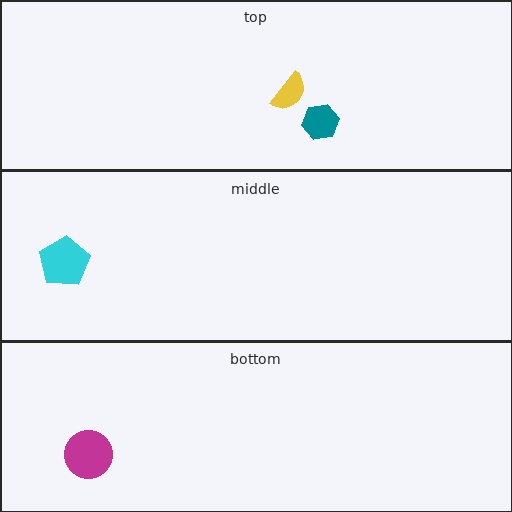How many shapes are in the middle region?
1.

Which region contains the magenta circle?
The bottom region.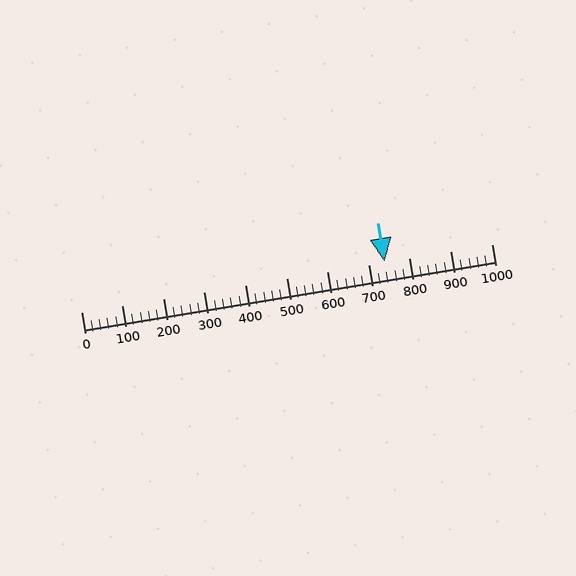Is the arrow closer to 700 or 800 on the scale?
The arrow is closer to 700.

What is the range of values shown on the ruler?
The ruler shows values from 0 to 1000.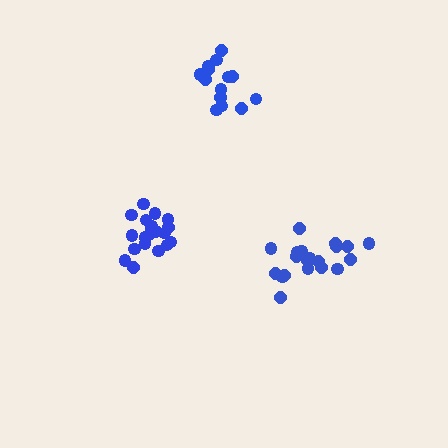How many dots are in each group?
Group 1: 14 dots, Group 2: 20 dots, Group 3: 20 dots (54 total).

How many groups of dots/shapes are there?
There are 3 groups.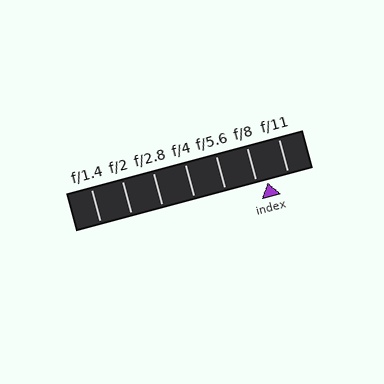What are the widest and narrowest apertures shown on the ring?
The widest aperture shown is f/1.4 and the narrowest is f/11.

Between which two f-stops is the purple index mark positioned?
The index mark is between f/8 and f/11.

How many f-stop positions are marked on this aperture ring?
There are 7 f-stop positions marked.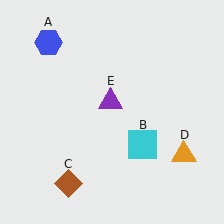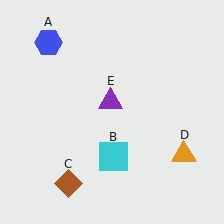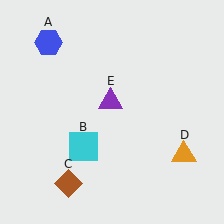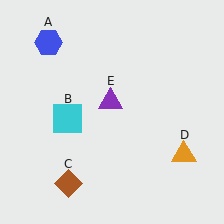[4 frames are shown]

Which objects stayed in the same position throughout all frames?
Blue hexagon (object A) and brown diamond (object C) and orange triangle (object D) and purple triangle (object E) remained stationary.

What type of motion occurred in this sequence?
The cyan square (object B) rotated clockwise around the center of the scene.